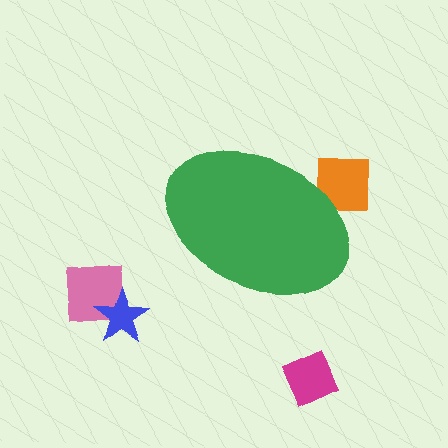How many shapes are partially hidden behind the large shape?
1 shape is partially hidden.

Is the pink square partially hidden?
No, the pink square is fully visible.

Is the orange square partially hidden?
Yes, the orange square is partially hidden behind the green ellipse.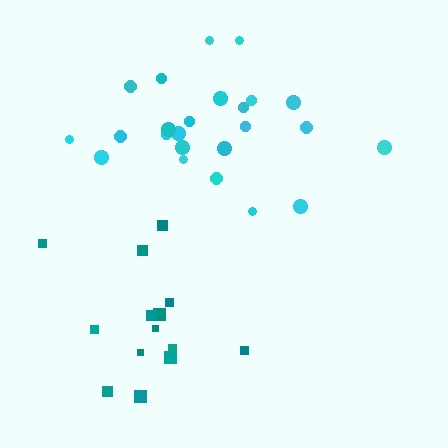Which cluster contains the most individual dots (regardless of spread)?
Cyan (24).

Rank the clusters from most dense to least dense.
teal, cyan.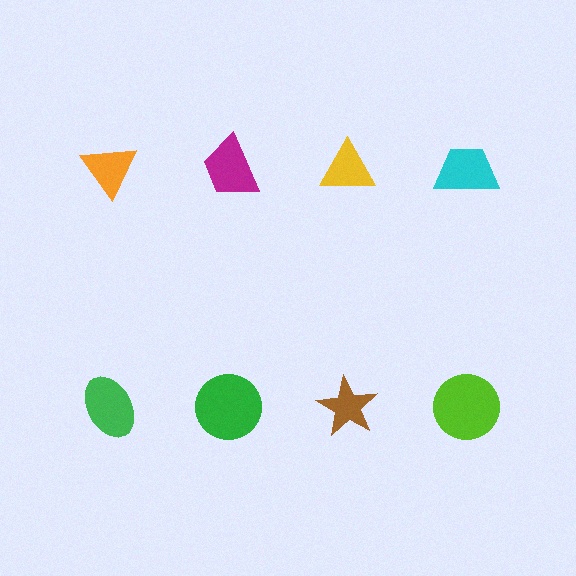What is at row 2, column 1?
A green ellipse.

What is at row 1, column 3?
A yellow triangle.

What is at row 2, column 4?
A lime circle.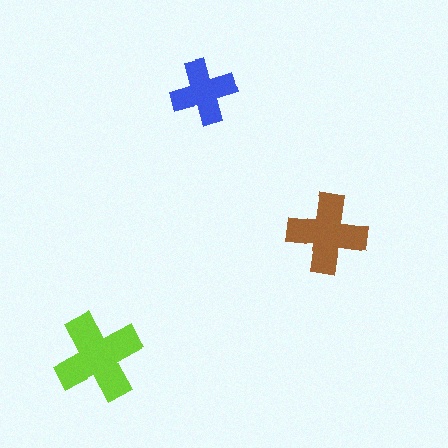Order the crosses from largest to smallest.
the lime one, the brown one, the blue one.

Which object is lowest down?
The lime cross is bottommost.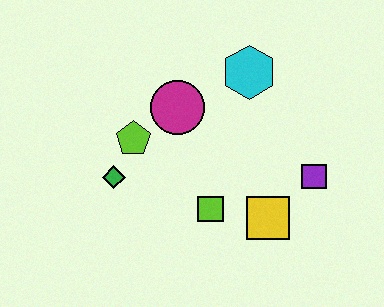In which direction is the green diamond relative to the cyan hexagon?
The green diamond is to the left of the cyan hexagon.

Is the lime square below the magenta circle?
Yes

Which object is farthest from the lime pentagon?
The purple square is farthest from the lime pentagon.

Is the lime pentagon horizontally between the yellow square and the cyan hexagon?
No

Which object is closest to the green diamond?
The lime pentagon is closest to the green diamond.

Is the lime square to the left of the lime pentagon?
No